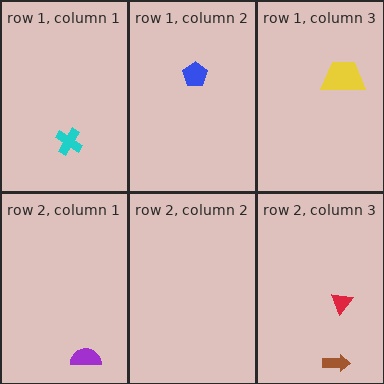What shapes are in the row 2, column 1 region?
The purple semicircle.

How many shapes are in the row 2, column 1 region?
1.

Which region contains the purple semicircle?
The row 2, column 1 region.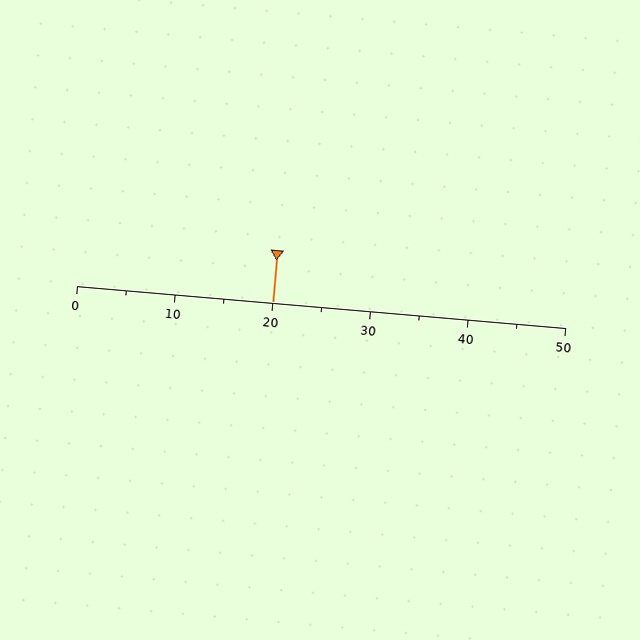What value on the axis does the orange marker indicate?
The marker indicates approximately 20.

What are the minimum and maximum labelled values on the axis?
The axis runs from 0 to 50.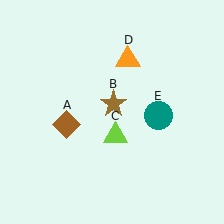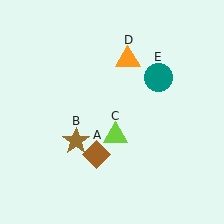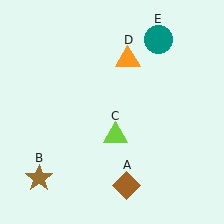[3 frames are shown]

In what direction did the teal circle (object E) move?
The teal circle (object E) moved up.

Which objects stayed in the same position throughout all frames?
Lime triangle (object C) and orange triangle (object D) remained stationary.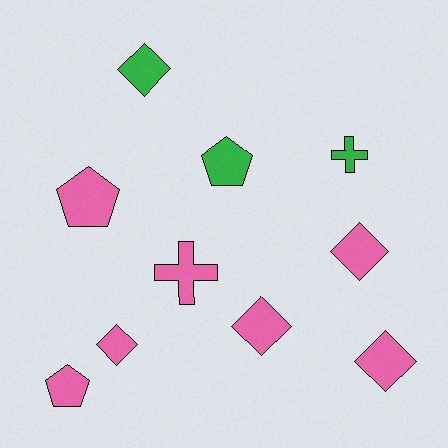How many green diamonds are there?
There is 1 green diamond.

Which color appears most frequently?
Pink, with 7 objects.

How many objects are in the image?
There are 10 objects.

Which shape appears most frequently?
Diamond, with 5 objects.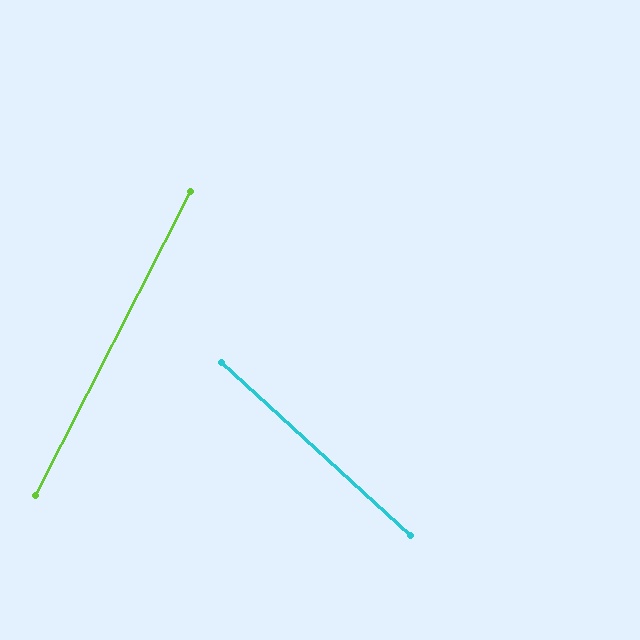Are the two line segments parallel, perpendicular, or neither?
Neither parallel nor perpendicular — they differ by about 75°.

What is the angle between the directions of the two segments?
Approximately 75 degrees.